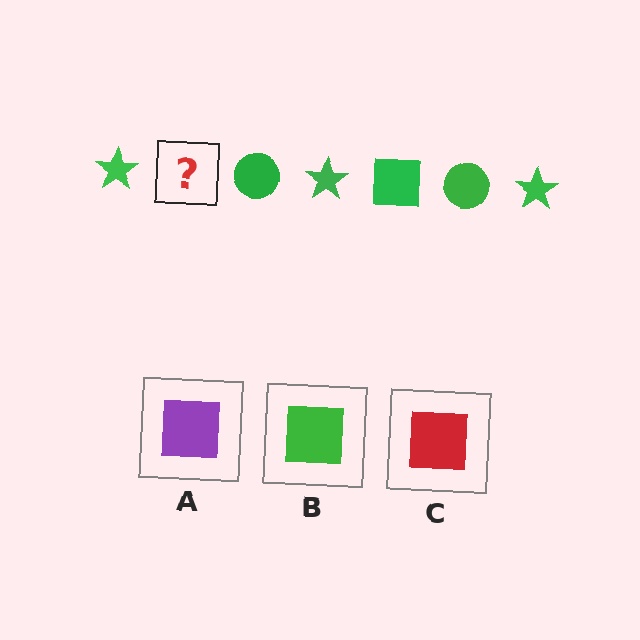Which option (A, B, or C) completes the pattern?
B.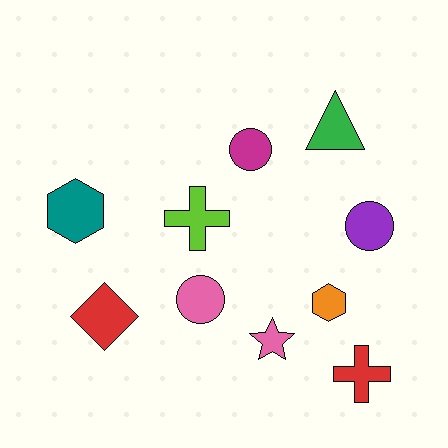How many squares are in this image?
There are no squares.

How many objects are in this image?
There are 10 objects.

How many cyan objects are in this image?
There are no cyan objects.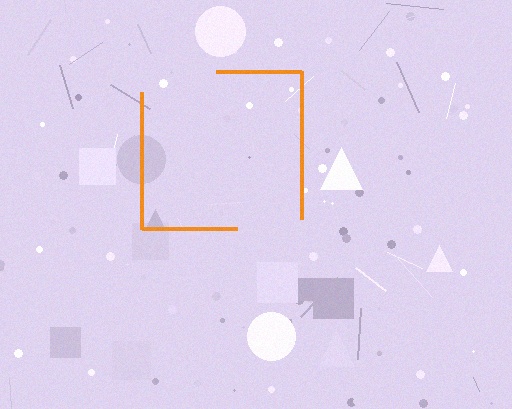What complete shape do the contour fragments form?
The contour fragments form a square.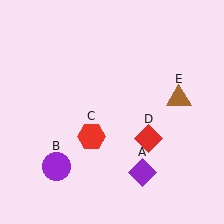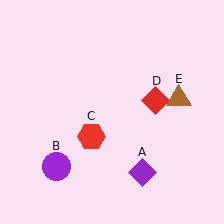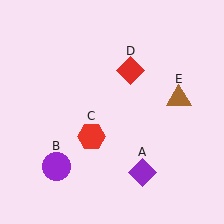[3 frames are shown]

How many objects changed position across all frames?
1 object changed position: red diamond (object D).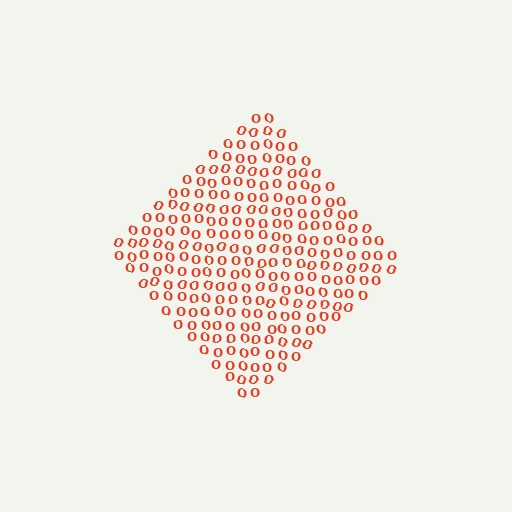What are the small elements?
The small elements are letter O's.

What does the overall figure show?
The overall figure shows a diamond.